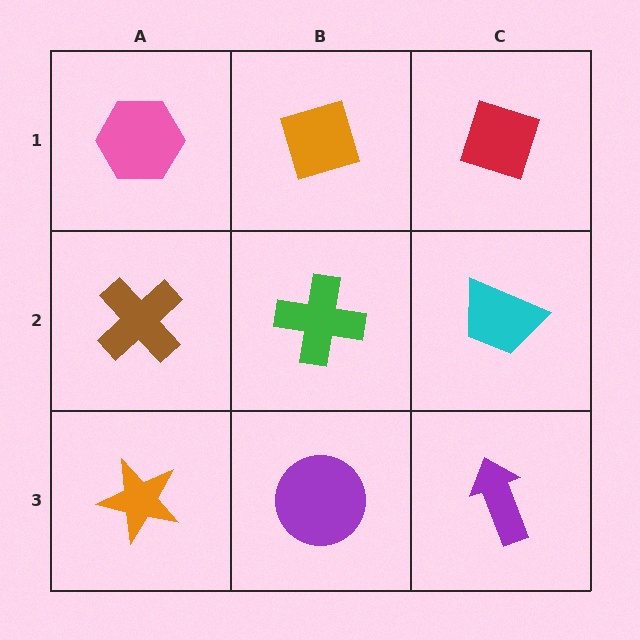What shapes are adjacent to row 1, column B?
A green cross (row 2, column B), a pink hexagon (row 1, column A), a red diamond (row 1, column C).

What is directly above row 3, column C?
A cyan trapezoid.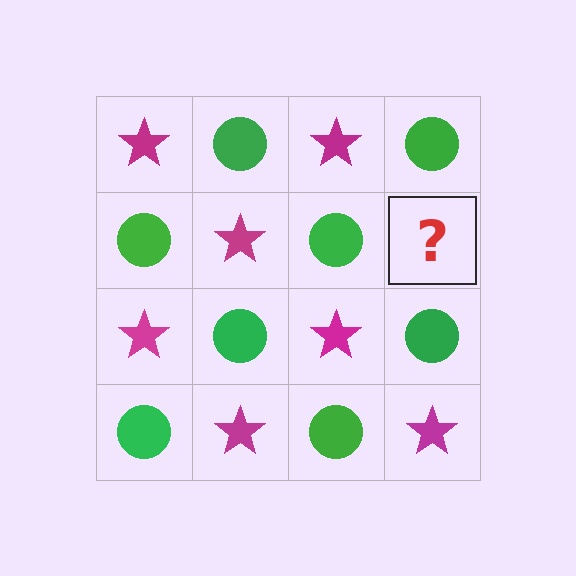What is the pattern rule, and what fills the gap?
The rule is that it alternates magenta star and green circle in a checkerboard pattern. The gap should be filled with a magenta star.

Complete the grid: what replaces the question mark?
The question mark should be replaced with a magenta star.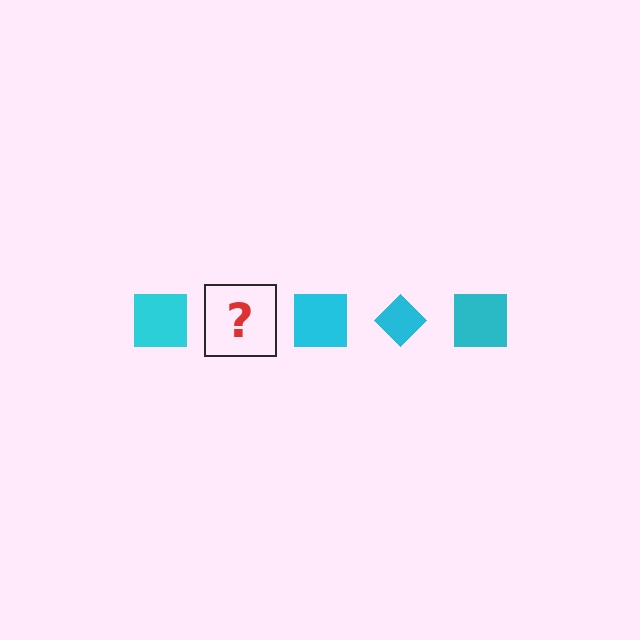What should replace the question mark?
The question mark should be replaced with a cyan diamond.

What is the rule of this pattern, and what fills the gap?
The rule is that the pattern cycles through square, diamond shapes in cyan. The gap should be filled with a cyan diamond.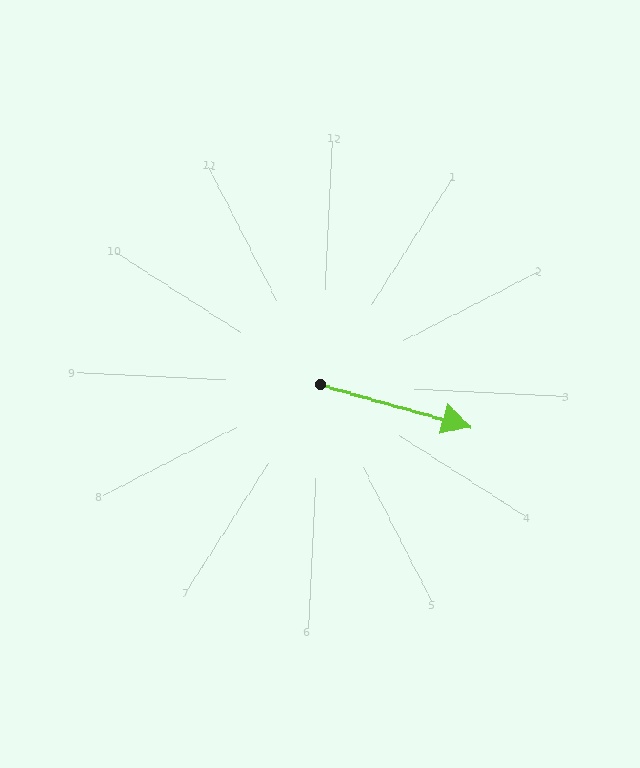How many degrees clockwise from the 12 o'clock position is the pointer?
Approximately 103 degrees.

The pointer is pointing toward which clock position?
Roughly 3 o'clock.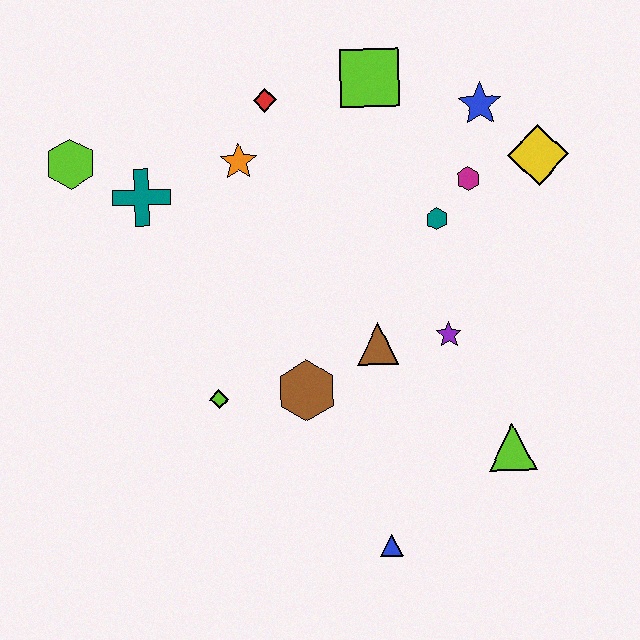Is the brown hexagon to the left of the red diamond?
No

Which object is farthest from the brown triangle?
The lime hexagon is farthest from the brown triangle.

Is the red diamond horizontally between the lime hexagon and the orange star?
No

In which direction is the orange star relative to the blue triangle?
The orange star is above the blue triangle.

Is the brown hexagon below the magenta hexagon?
Yes